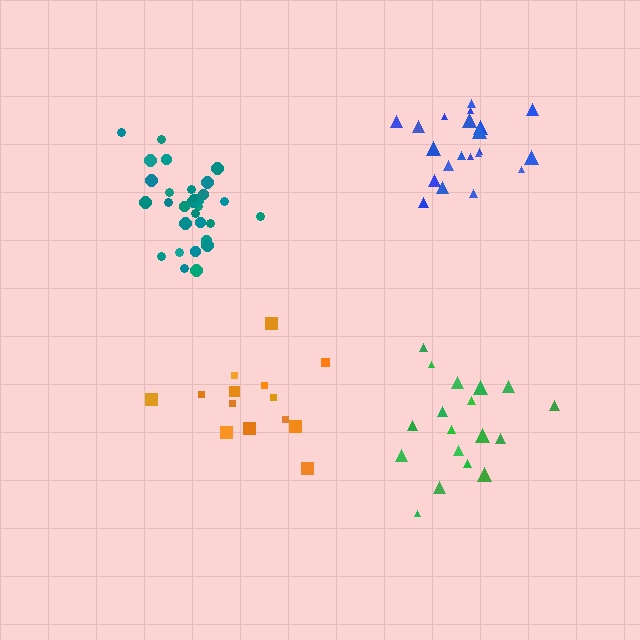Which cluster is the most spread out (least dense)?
Orange.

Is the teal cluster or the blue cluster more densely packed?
Teal.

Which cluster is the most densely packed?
Teal.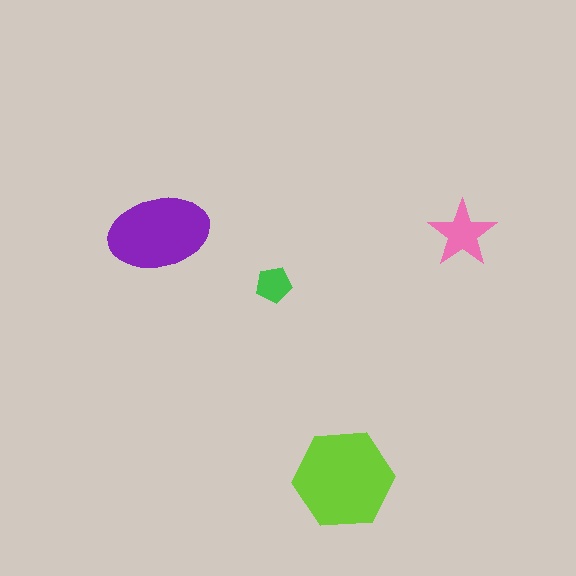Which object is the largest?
The lime hexagon.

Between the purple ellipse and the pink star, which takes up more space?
The purple ellipse.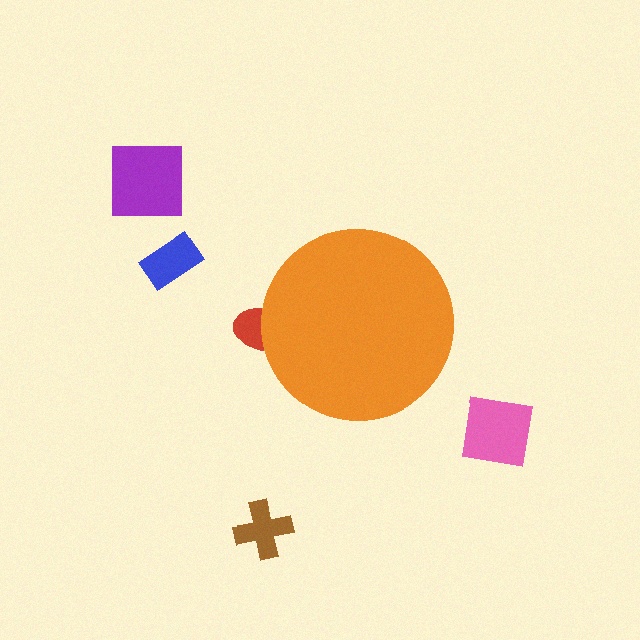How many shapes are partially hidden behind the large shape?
1 shape is partially hidden.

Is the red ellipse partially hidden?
Yes, the red ellipse is partially hidden behind the orange circle.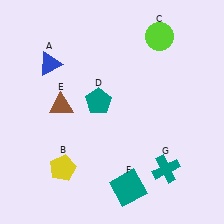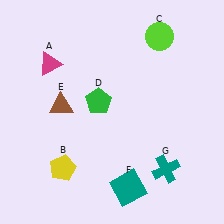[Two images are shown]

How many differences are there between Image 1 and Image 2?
There are 2 differences between the two images.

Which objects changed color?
A changed from blue to magenta. D changed from teal to green.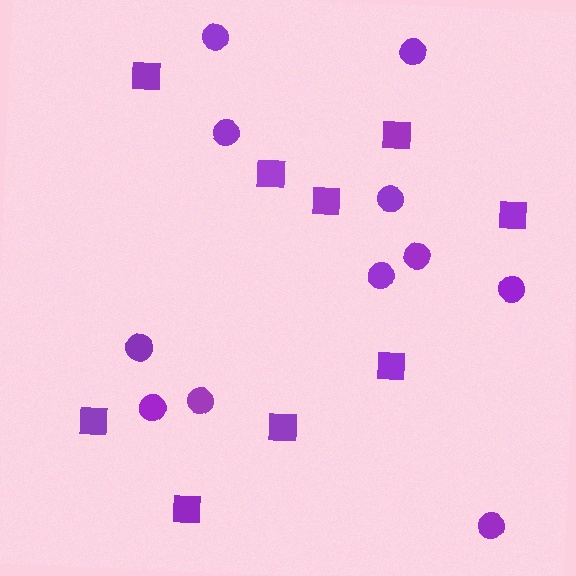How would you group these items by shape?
There are 2 groups: one group of squares (9) and one group of circles (11).